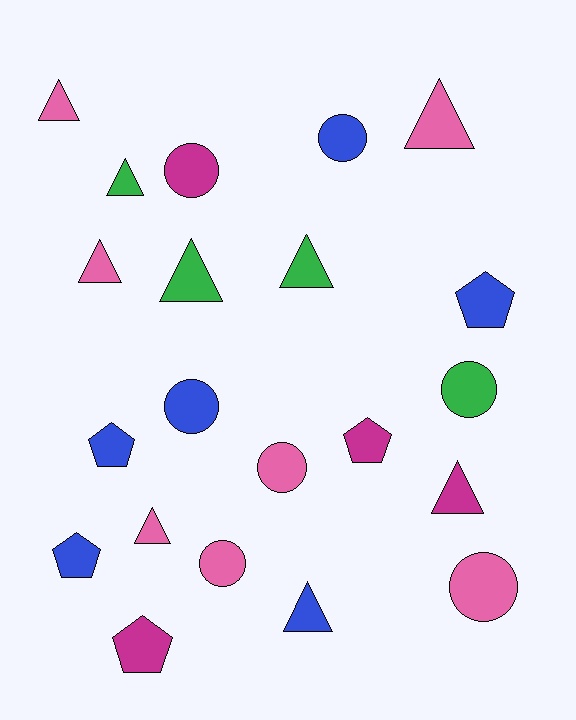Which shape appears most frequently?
Triangle, with 9 objects.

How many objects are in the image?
There are 21 objects.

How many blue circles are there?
There are 2 blue circles.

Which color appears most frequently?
Pink, with 7 objects.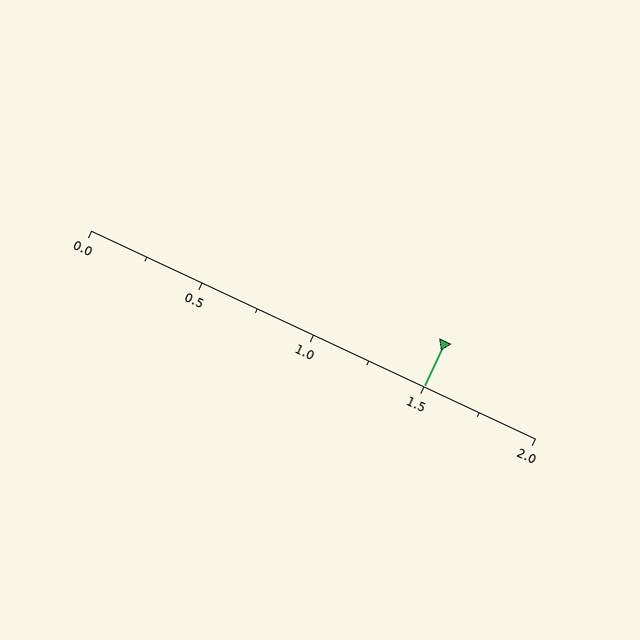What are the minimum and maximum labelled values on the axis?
The axis runs from 0.0 to 2.0.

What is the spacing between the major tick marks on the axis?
The major ticks are spaced 0.5 apart.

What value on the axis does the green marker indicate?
The marker indicates approximately 1.5.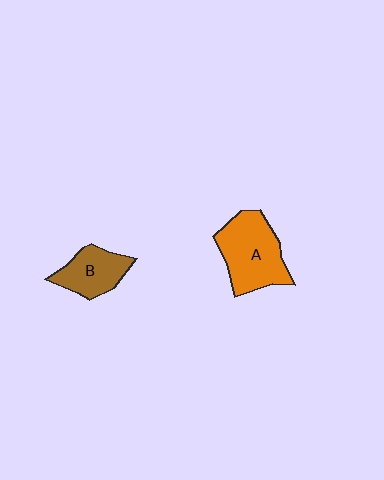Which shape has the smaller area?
Shape B (brown).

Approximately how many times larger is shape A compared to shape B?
Approximately 1.6 times.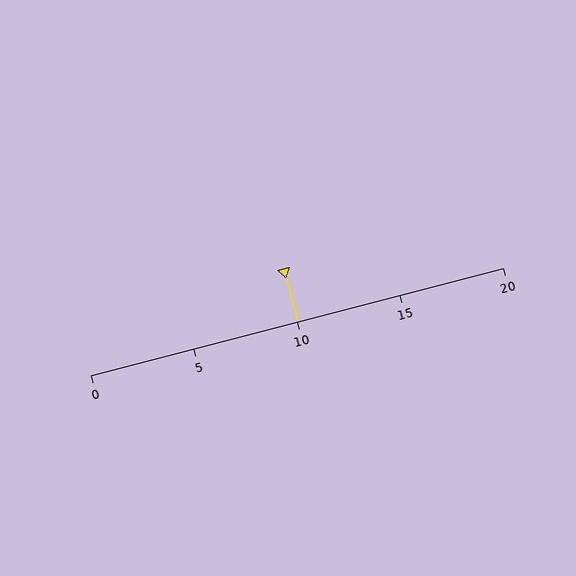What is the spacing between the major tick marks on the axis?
The major ticks are spaced 5 apart.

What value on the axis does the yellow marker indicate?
The marker indicates approximately 10.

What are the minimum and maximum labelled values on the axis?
The axis runs from 0 to 20.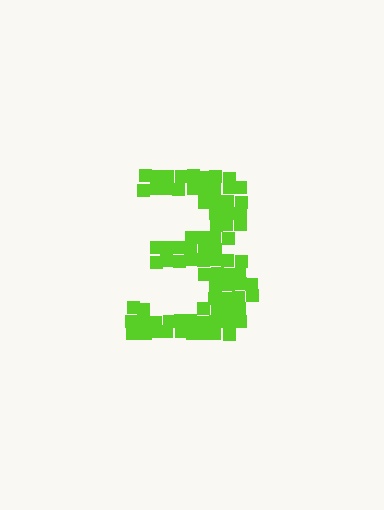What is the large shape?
The large shape is the digit 3.